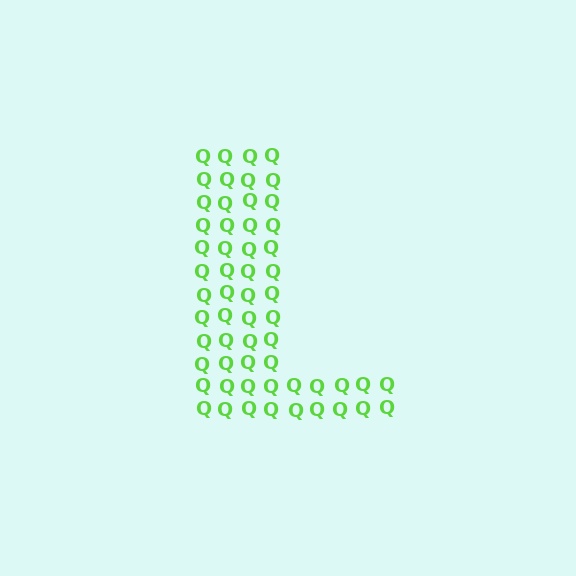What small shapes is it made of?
It is made of small letter Q's.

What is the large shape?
The large shape is the letter L.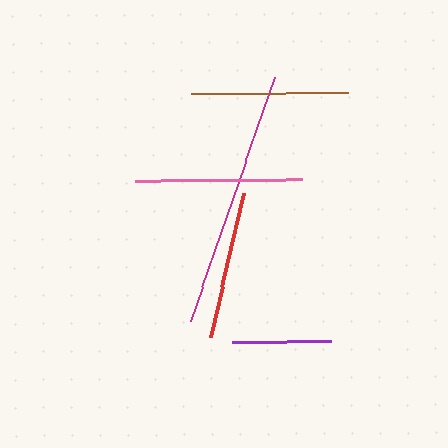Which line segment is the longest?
The magenta line is the longest at approximately 258 pixels.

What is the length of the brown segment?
The brown segment is approximately 157 pixels long.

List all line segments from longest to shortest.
From longest to shortest: magenta, pink, brown, red, purple.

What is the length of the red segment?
The red segment is approximately 148 pixels long.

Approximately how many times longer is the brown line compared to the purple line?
The brown line is approximately 1.6 times the length of the purple line.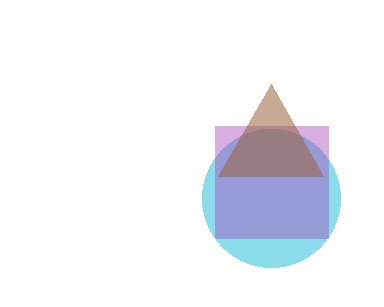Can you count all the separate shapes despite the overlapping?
Yes, there are 3 separate shapes.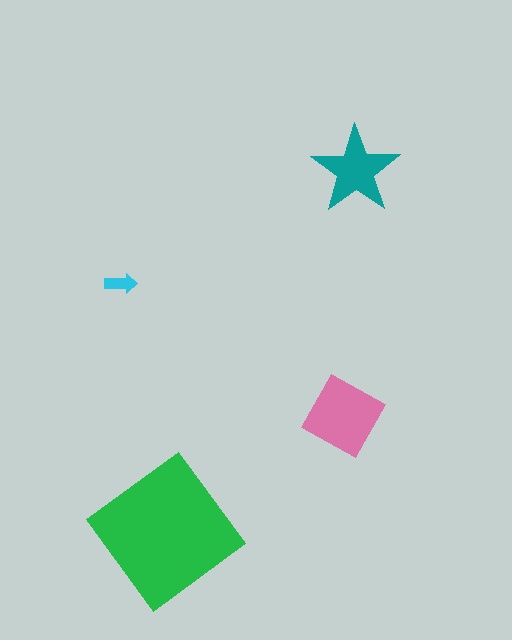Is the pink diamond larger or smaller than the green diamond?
Smaller.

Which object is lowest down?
The green diamond is bottommost.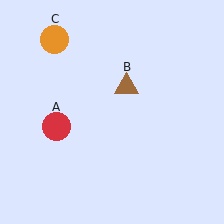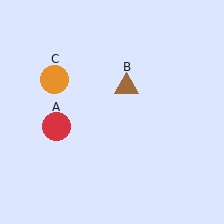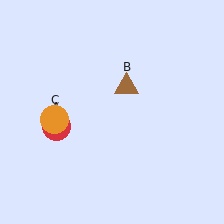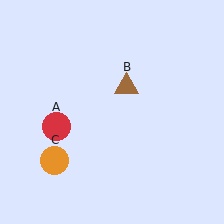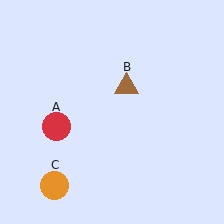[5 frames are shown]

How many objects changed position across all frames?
1 object changed position: orange circle (object C).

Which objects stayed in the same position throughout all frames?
Red circle (object A) and brown triangle (object B) remained stationary.